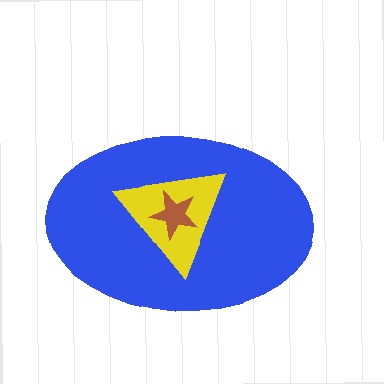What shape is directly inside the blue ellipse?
The yellow triangle.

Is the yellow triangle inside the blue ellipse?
Yes.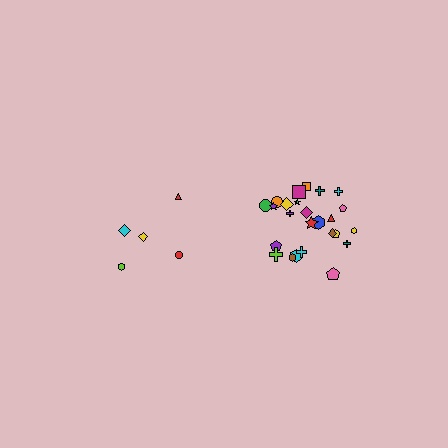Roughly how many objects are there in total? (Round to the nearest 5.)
Roughly 30 objects in total.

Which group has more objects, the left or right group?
The right group.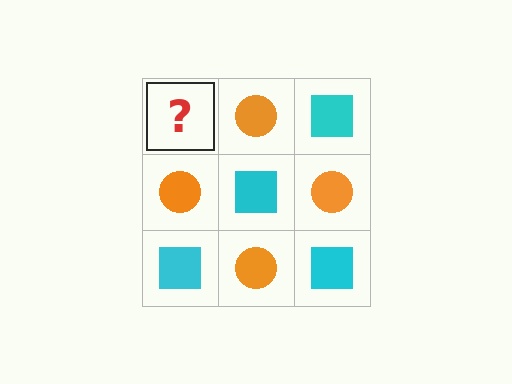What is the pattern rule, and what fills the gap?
The rule is that it alternates cyan square and orange circle in a checkerboard pattern. The gap should be filled with a cyan square.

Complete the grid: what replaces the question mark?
The question mark should be replaced with a cyan square.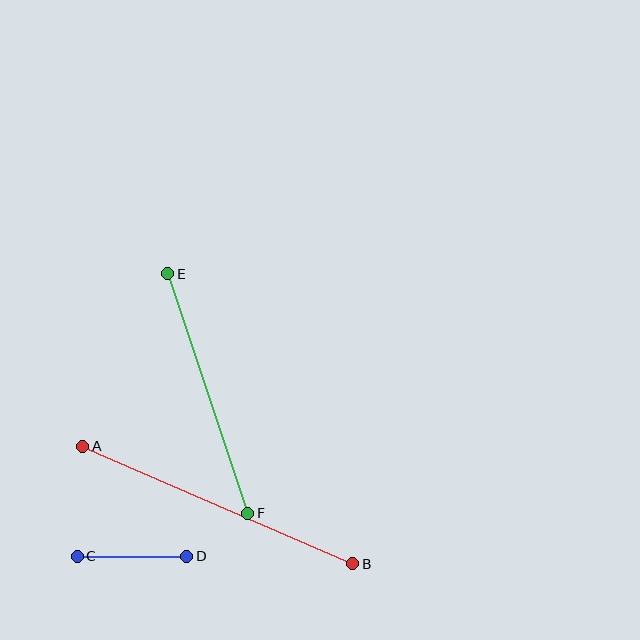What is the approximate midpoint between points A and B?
The midpoint is at approximately (218, 505) pixels.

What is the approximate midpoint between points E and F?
The midpoint is at approximately (208, 393) pixels.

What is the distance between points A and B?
The distance is approximately 295 pixels.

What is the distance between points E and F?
The distance is approximately 253 pixels.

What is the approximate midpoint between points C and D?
The midpoint is at approximately (132, 556) pixels.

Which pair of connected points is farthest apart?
Points A and B are farthest apart.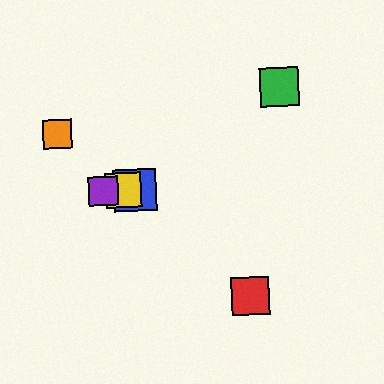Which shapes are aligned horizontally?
The blue square, the yellow square, the purple square are aligned horizontally.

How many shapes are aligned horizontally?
3 shapes (the blue square, the yellow square, the purple square) are aligned horizontally.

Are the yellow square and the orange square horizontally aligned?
No, the yellow square is at y≈190 and the orange square is at y≈134.